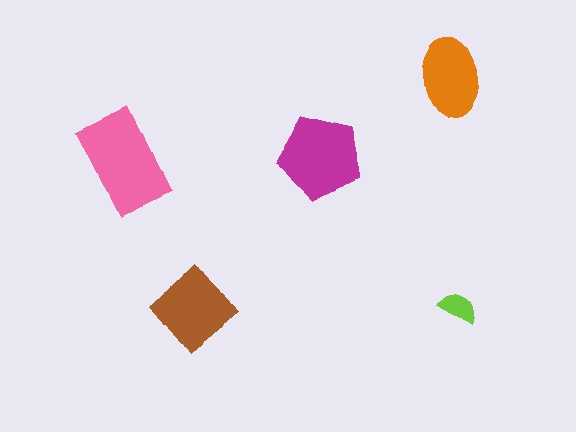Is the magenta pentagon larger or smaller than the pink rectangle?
Smaller.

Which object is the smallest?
The lime semicircle.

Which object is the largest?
The pink rectangle.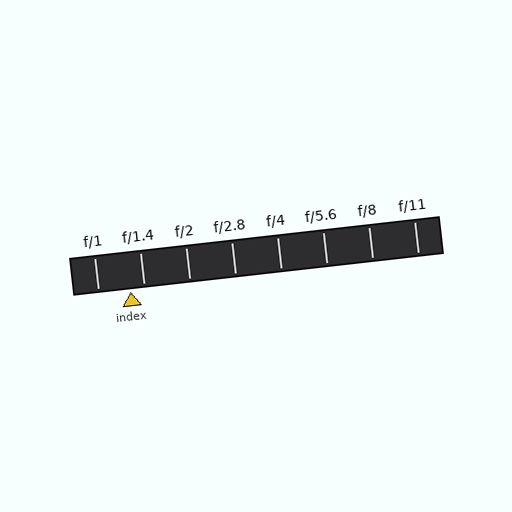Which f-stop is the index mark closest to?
The index mark is closest to f/1.4.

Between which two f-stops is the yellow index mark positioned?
The index mark is between f/1 and f/1.4.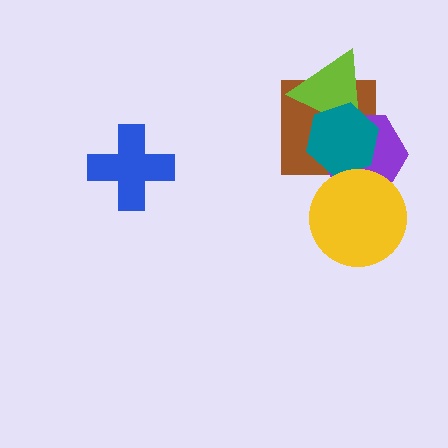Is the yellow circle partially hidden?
No, no other shape covers it.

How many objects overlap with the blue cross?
0 objects overlap with the blue cross.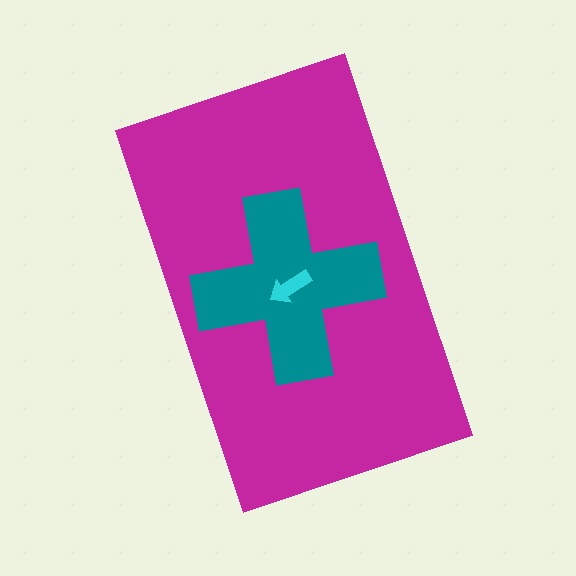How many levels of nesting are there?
3.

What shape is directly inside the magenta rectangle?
The teal cross.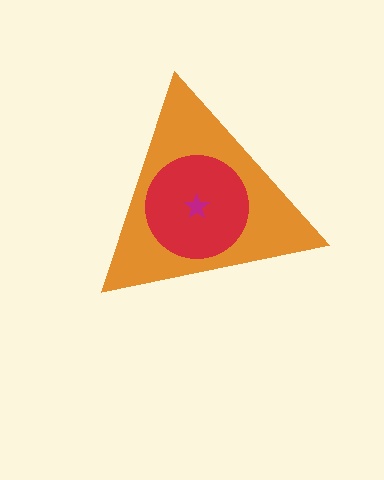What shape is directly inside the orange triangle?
The red circle.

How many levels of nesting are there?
3.